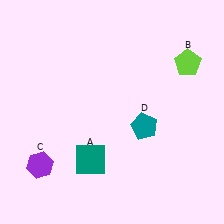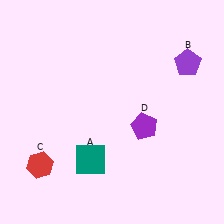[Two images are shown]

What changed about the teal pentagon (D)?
In Image 1, D is teal. In Image 2, it changed to purple.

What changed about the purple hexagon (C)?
In Image 1, C is purple. In Image 2, it changed to red.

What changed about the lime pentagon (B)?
In Image 1, B is lime. In Image 2, it changed to purple.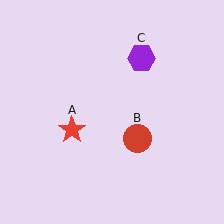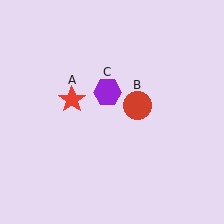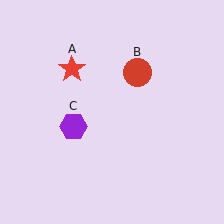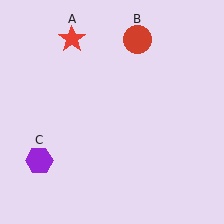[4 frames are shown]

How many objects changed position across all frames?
3 objects changed position: red star (object A), red circle (object B), purple hexagon (object C).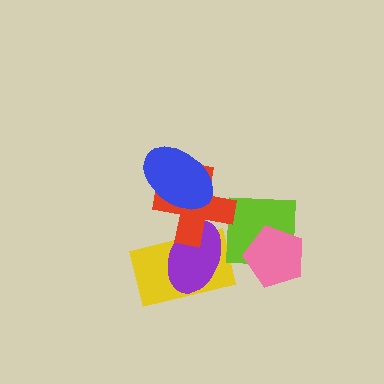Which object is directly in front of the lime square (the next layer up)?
The red cross is directly in front of the lime square.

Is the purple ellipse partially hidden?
Yes, it is partially covered by another shape.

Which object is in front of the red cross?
The blue ellipse is in front of the red cross.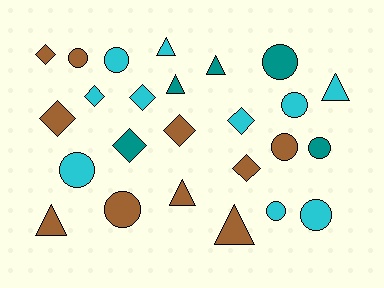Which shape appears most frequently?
Circle, with 10 objects.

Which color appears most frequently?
Cyan, with 10 objects.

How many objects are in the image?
There are 25 objects.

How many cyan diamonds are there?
There are 3 cyan diamonds.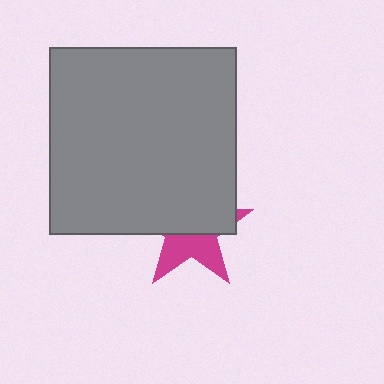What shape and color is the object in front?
The object in front is a gray square.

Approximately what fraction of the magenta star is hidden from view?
Roughly 58% of the magenta star is hidden behind the gray square.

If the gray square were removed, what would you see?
You would see the complete magenta star.